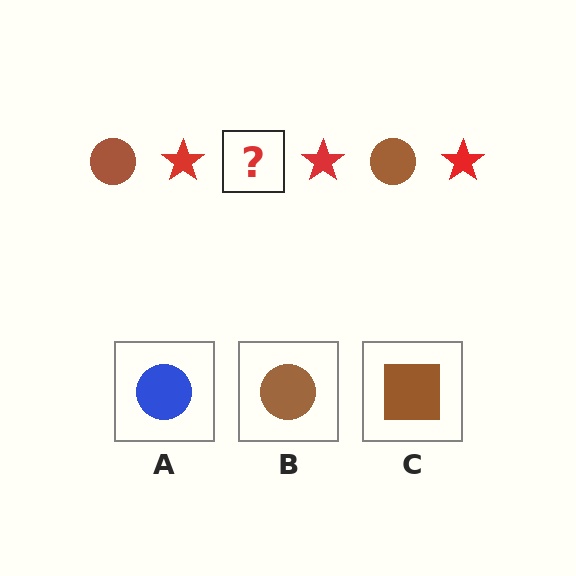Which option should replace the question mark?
Option B.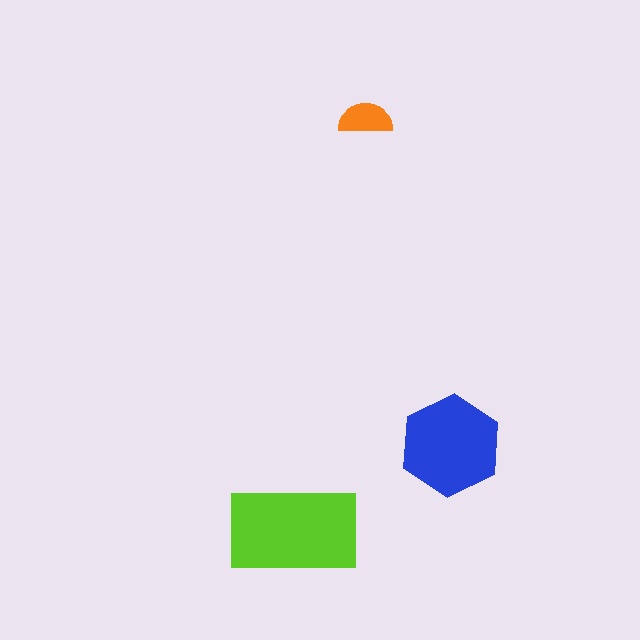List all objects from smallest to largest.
The orange semicircle, the blue hexagon, the lime rectangle.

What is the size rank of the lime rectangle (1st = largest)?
1st.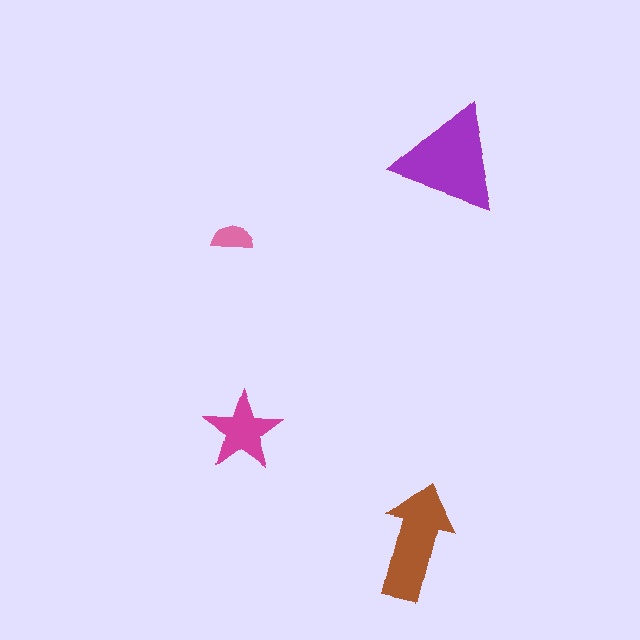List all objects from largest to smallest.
The purple triangle, the brown arrow, the magenta star, the pink semicircle.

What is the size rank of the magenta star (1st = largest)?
3rd.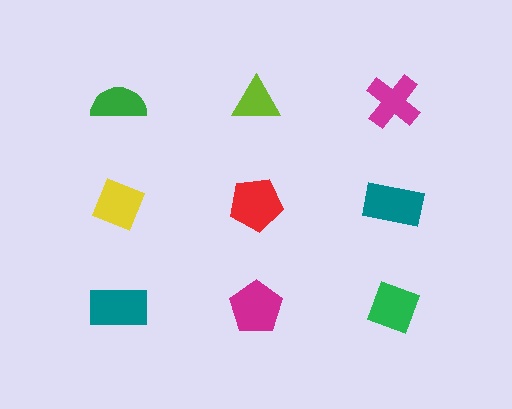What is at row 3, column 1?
A teal rectangle.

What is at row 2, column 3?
A teal rectangle.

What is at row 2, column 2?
A red pentagon.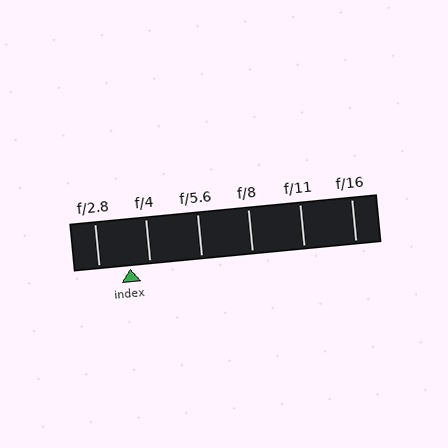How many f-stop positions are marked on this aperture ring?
There are 6 f-stop positions marked.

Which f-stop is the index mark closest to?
The index mark is closest to f/4.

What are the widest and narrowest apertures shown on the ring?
The widest aperture shown is f/2.8 and the narrowest is f/16.